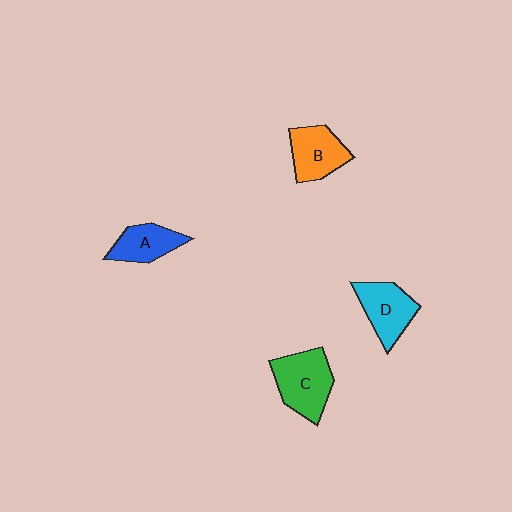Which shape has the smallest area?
Shape A (blue).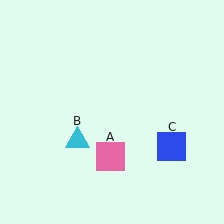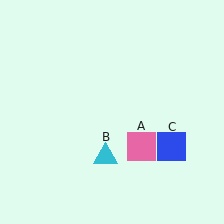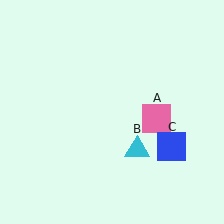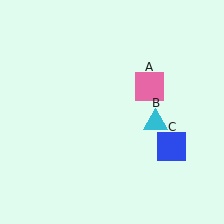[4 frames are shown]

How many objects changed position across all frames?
2 objects changed position: pink square (object A), cyan triangle (object B).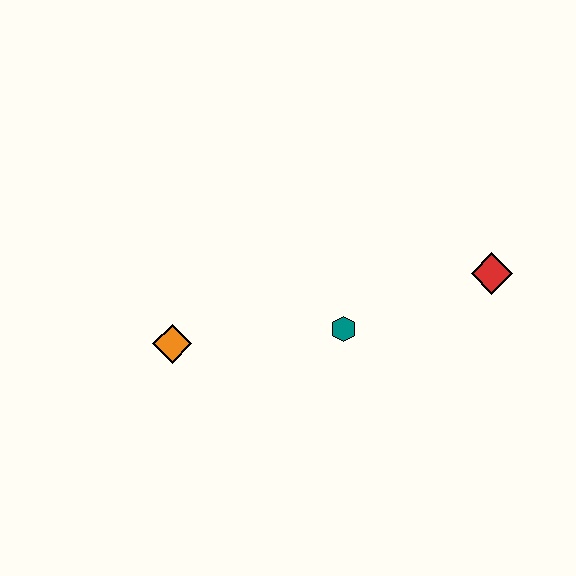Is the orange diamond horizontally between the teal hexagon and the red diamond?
No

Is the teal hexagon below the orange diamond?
No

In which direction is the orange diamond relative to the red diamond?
The orange diamond is to the left of the red diamond.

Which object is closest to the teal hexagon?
The red diamond is closest to the teal hexagon.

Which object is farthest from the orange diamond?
The red diamond is farthest from the orange diamond.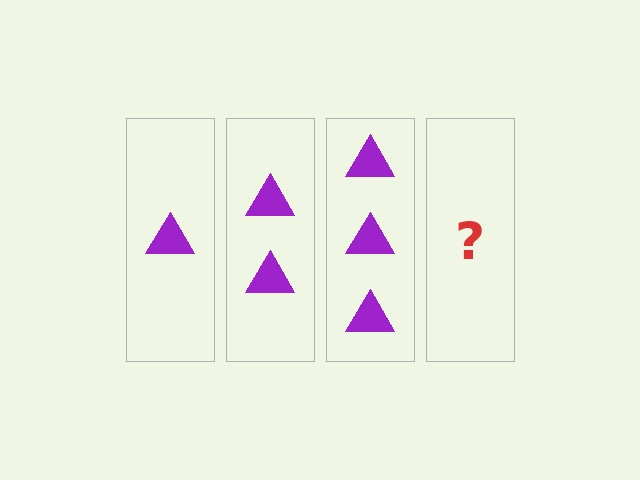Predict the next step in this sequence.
The next step is 4 triangles.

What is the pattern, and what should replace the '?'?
The pattern is that each step adds one more triangle. The '?' should be 4 triangles.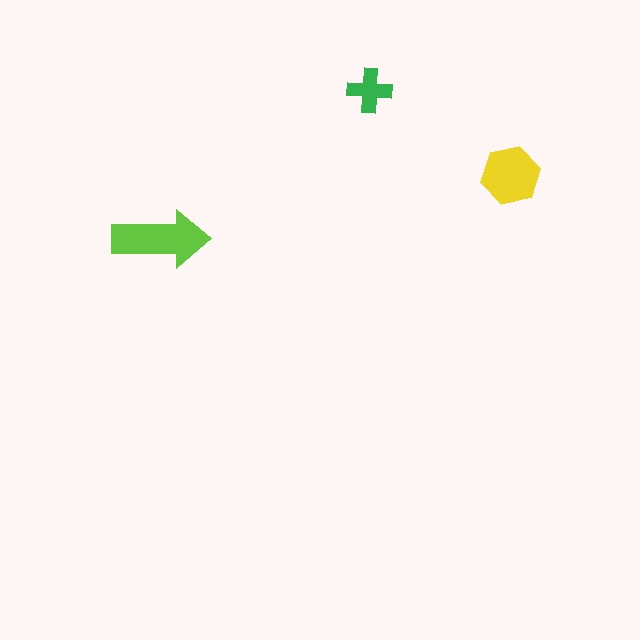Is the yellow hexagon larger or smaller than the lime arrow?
Smaller.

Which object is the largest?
The lime arrow.